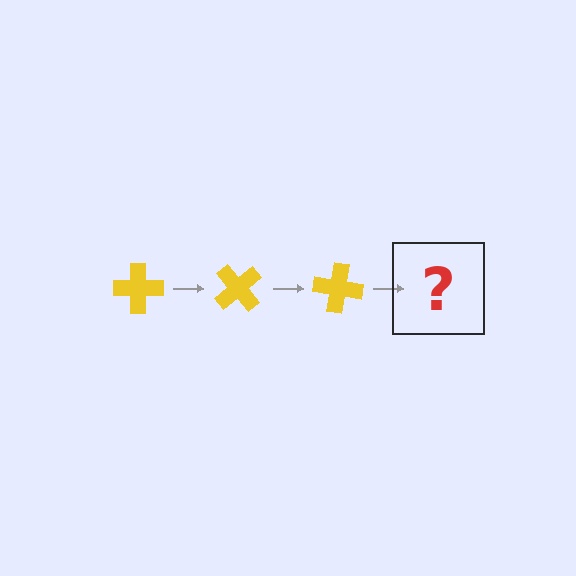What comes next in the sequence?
The next element should be a yellow cross rotated 150 degrees.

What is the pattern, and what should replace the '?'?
The pattern is that the cross rotates 50 degrees each step. The '?' should be a yellow cross rotated 150 degrees.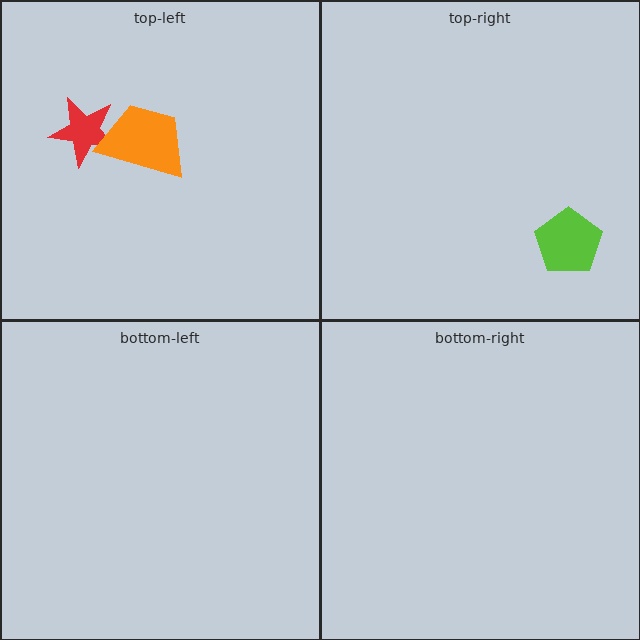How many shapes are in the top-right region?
1.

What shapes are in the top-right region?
The lime pentagon.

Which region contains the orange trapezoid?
The top-left region.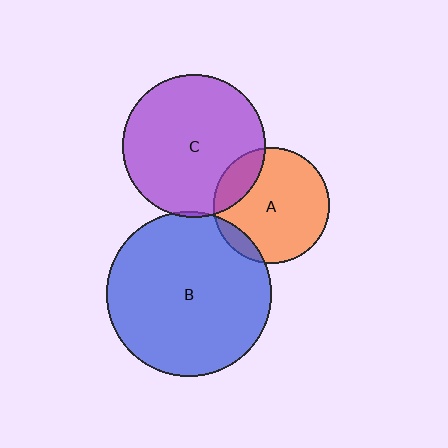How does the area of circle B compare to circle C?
Approximately 1.3 times.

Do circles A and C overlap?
Yes.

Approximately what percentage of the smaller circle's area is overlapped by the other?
Approximately 15%.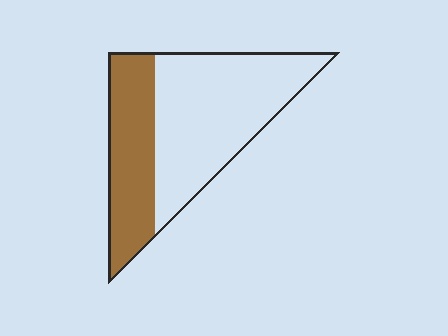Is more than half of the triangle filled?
No.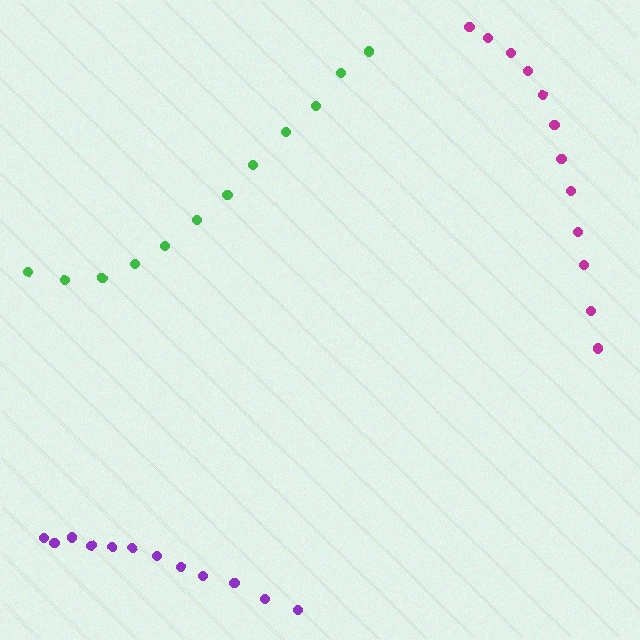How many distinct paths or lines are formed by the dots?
There are 3 distinct paths.